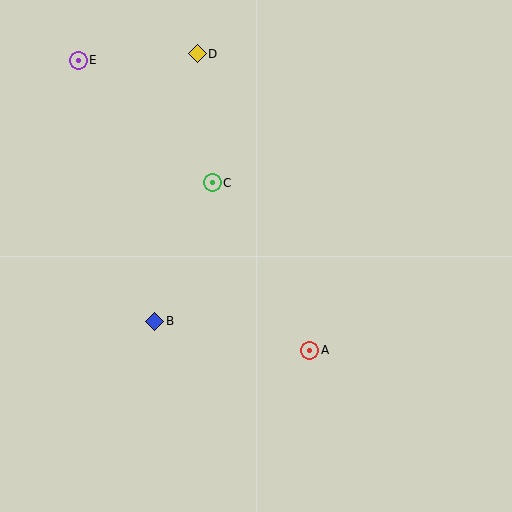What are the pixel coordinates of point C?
Point C is at (212, 183).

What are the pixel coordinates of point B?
Point B is at (155, 321).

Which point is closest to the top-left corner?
Point E is closest to the top-left corner.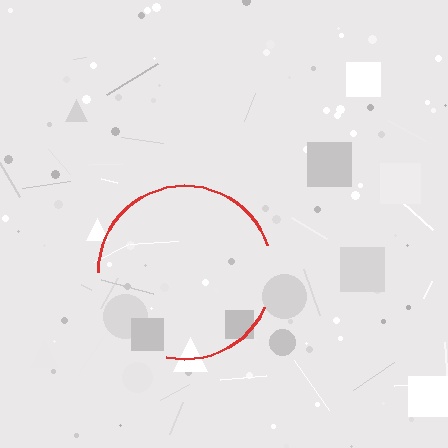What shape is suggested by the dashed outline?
The dashed outline suggests a circle.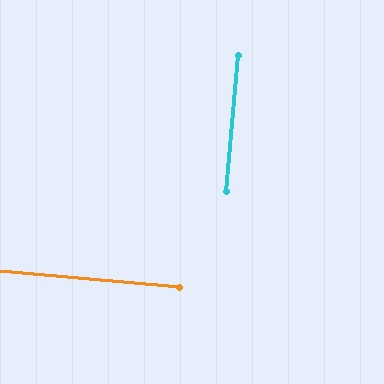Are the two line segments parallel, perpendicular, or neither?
Perpendicular — they meet at approximately 90°.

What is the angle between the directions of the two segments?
Approximately 90 degrees.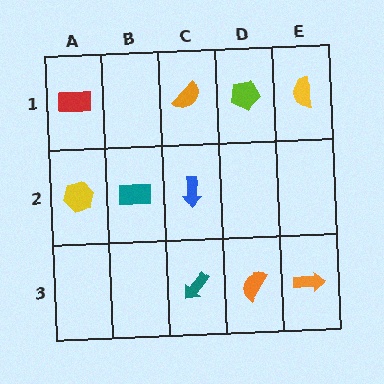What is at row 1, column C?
An orange semicircle.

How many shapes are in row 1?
4 shapes.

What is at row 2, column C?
A blue arrow.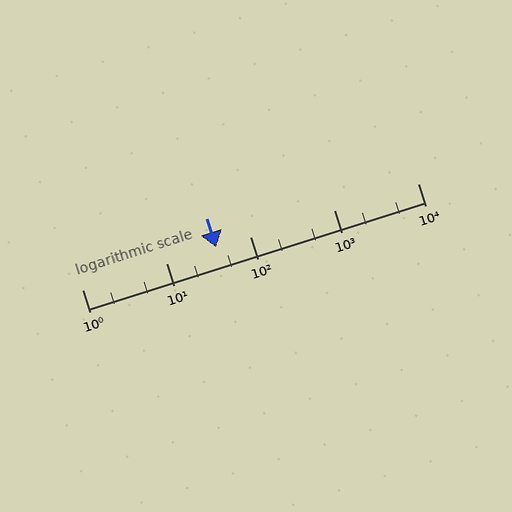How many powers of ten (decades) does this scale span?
The scale spans 4 decades, from 1 to 10000.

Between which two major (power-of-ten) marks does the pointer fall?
The pointer is between 10 and 100.